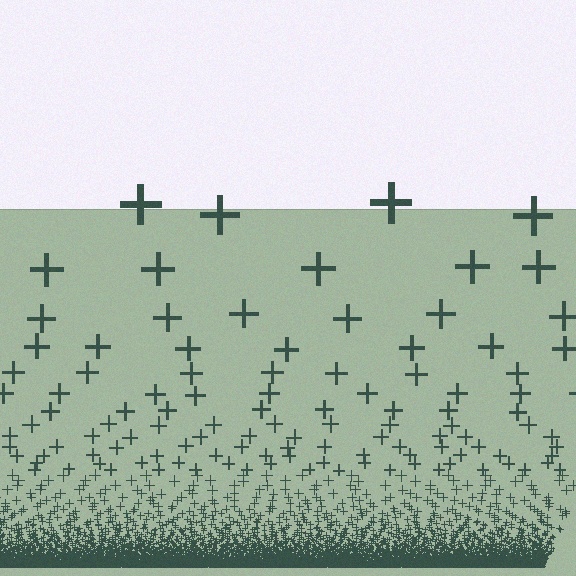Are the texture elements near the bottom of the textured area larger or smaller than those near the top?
Smaller. The gradient is inverted — elements near the bottom are smaller and denser.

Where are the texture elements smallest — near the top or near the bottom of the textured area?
Near the bottom.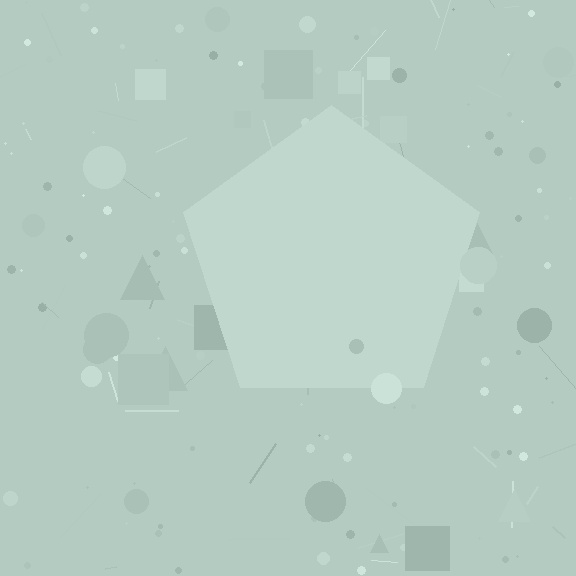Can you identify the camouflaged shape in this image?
The camouflaged shape is a pentagon.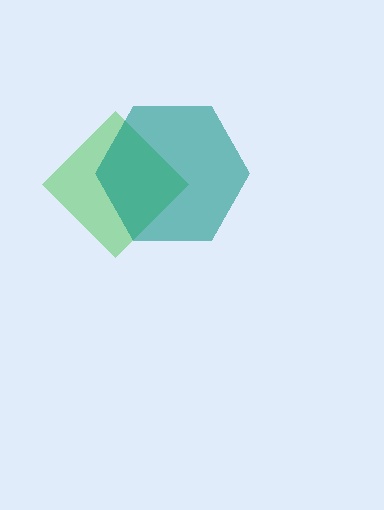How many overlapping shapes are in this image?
There are 2 overlapping shapes in the image.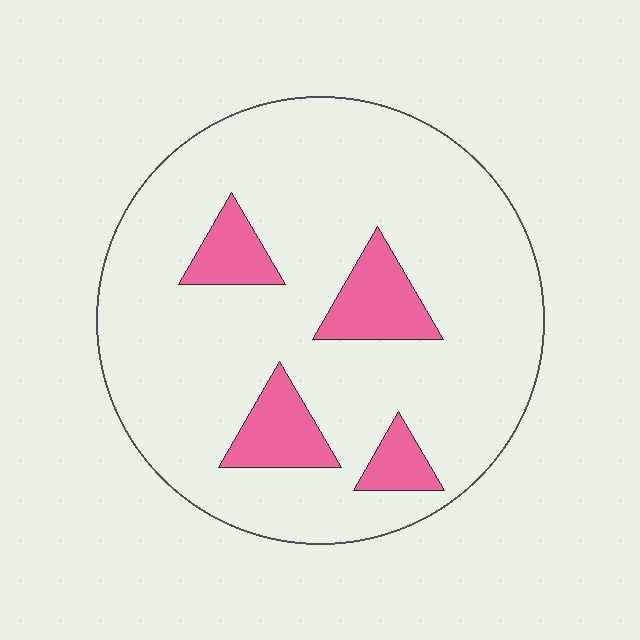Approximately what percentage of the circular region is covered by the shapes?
Approximately 15%.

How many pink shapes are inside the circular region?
4.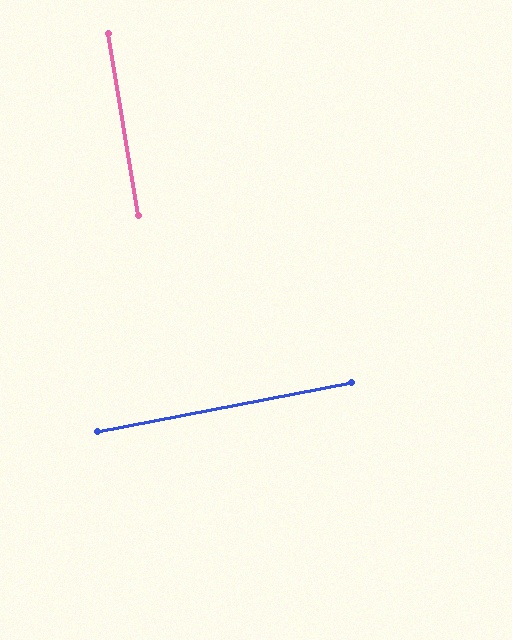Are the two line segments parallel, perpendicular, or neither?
Perpendicular — they meet at approximately 89°.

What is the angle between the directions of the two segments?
Approximately 89 degrees.